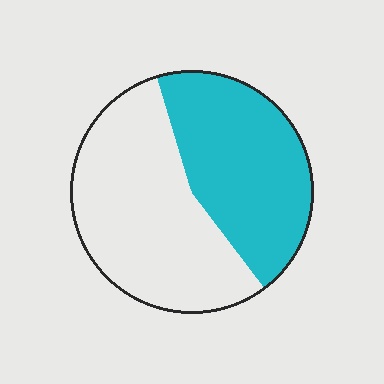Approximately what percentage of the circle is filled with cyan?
Approximately 45%.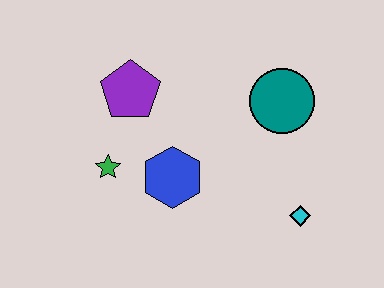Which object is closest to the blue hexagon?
The green star is closest to the blue hexagon.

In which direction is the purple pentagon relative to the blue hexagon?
The purple pentagon is above the blue hexagon.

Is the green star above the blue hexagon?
Yes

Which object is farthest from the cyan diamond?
The purple pentagon is farthest from the cyan diamond.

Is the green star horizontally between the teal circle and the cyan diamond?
No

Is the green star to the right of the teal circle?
No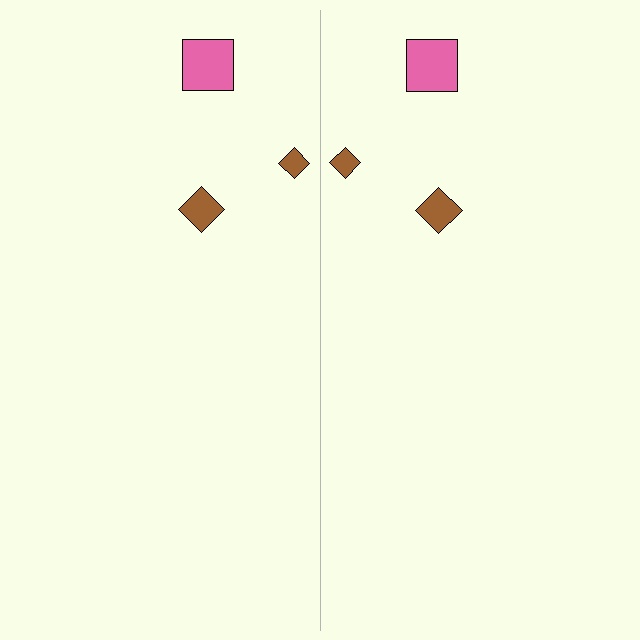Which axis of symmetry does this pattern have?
The pattern has a vertical axis of symmetry running through the center of the image.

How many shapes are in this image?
There are 6 shapes in this image.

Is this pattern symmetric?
Yes, this pattern has bilateral (reflection) symmetry.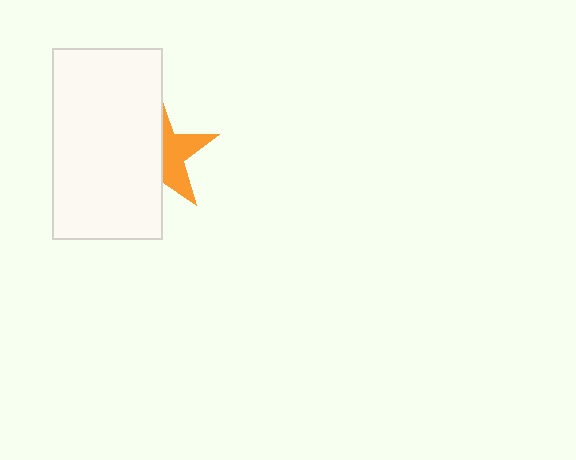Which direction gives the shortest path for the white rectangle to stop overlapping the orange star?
Moving left gives the shortest separation.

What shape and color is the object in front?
The object in front is a white rectangle.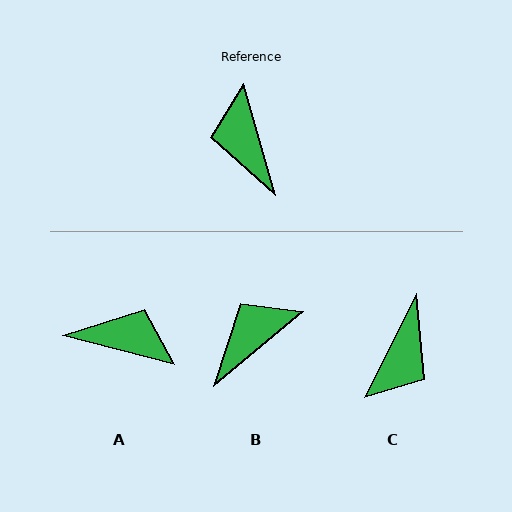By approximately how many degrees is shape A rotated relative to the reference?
Approximately 120 degrees clockwise.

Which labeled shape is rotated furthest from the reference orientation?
C, about 137 degrees away.